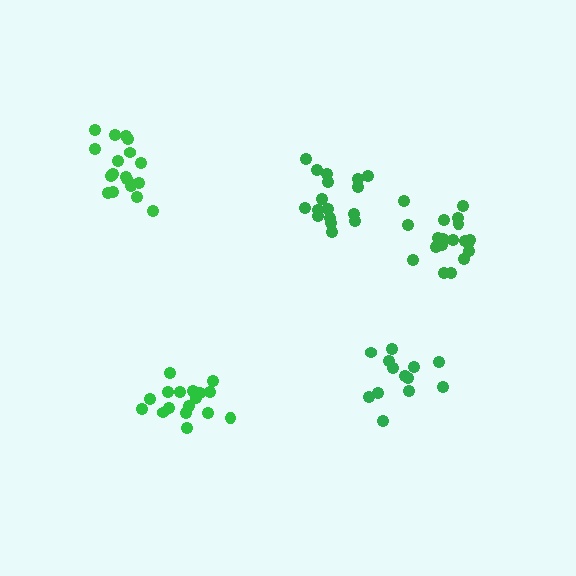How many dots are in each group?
Group 1: 17 dots, Group 2: 19 dots, Group 3: 19 dots, Group 4: 13 dots, Group 5: 17 dots (85 total).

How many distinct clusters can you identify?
There are 5 distinct clusters.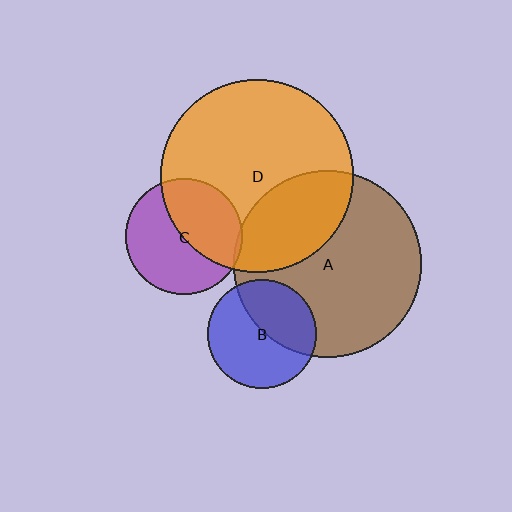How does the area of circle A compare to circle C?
Approximately 2.6 times.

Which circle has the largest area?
Circle D (orange).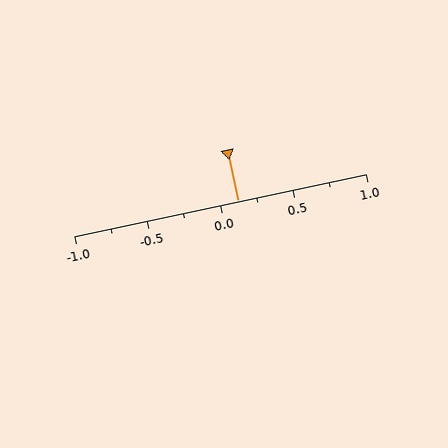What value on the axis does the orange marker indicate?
The marker indicates approximately 0.12.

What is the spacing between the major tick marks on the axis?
The major ticks are spaced 0.5 apart.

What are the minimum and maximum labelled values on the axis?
The axis runs from -1.0 to 1.0.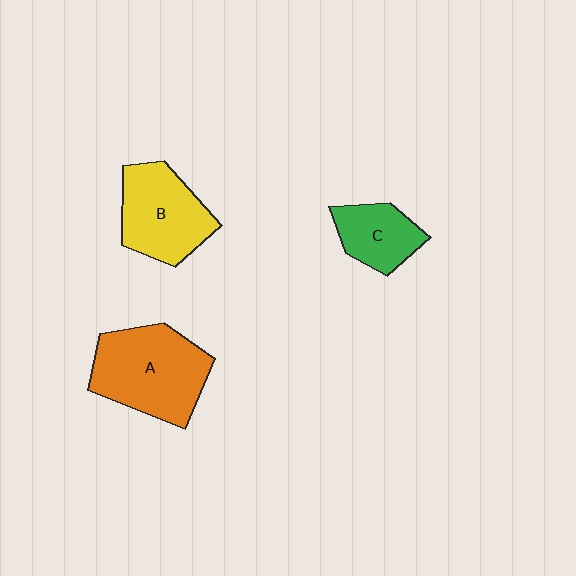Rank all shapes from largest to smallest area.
From largest to smallest: A (orange), B (yellow), C (green).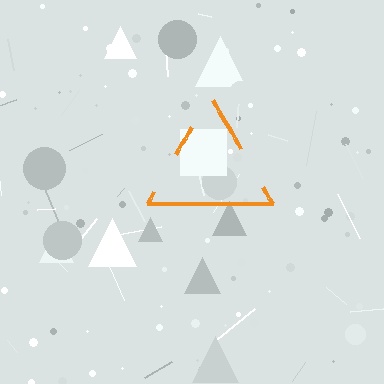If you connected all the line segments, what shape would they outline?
They would outline a triangle.